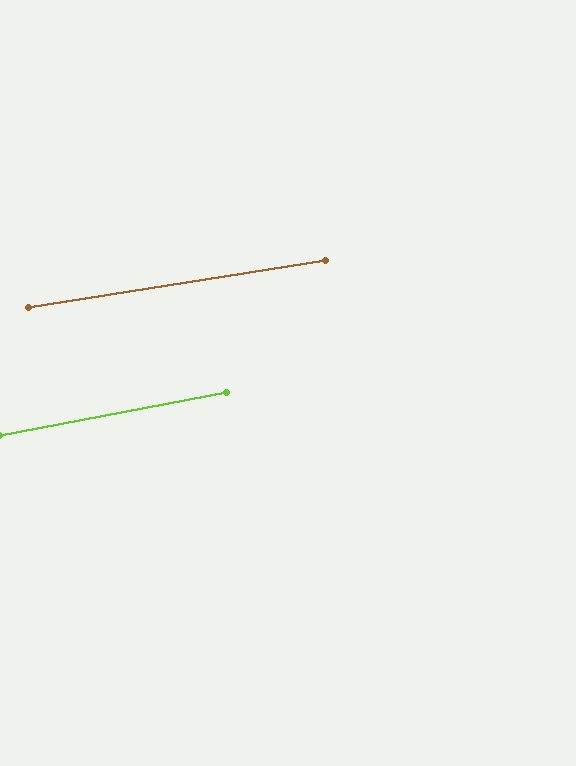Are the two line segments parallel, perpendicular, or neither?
Parallel — their directions differ by only 1.8°.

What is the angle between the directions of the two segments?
Approximately 2 degrees.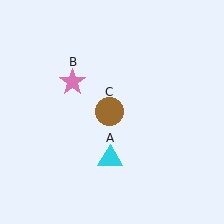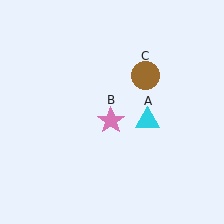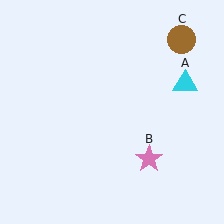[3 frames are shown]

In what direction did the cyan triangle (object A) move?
The cyan triangle (object A) moved up and to the right.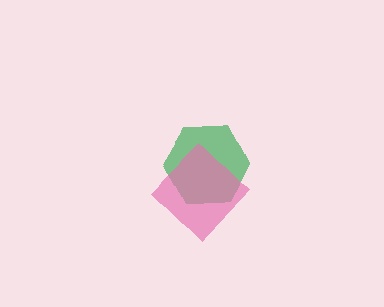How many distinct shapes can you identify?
There are 2 distinct shapes: a green hexagon, a pink diamond.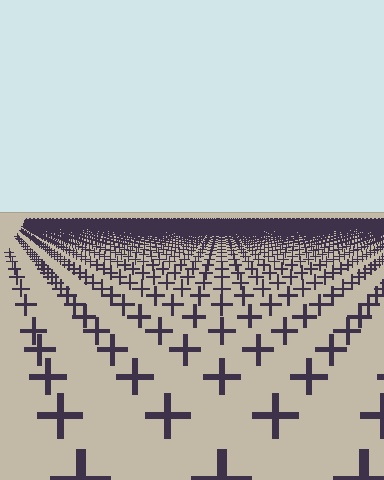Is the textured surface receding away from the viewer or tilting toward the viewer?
The surface is receding away from the viewer. Texture elements get smaller and denser toward the top.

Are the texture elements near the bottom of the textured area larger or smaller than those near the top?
Larger. Near the bottom, elements are closer to the viewer and appear at a bigger on-screen size.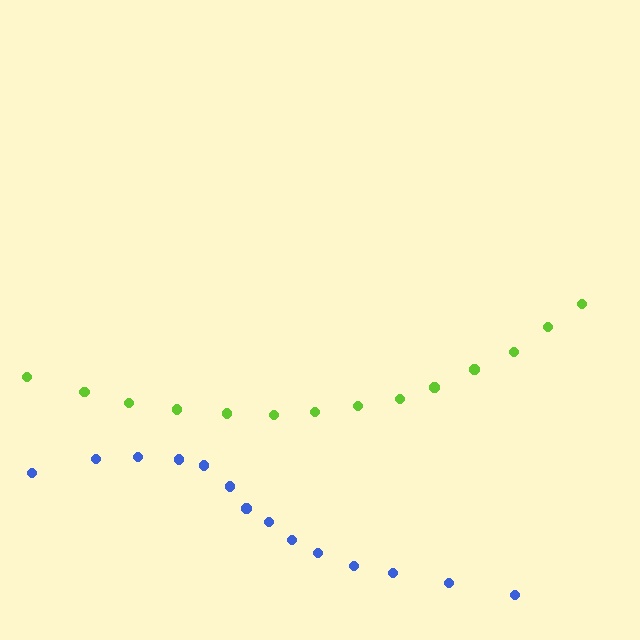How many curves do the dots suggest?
There are 2 distinct paths.